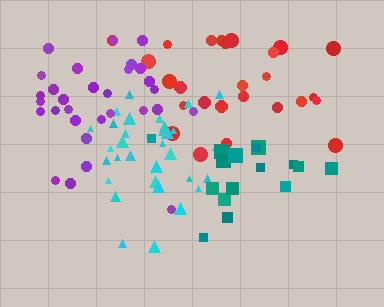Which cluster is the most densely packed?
Cyan.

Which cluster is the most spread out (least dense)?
Teal.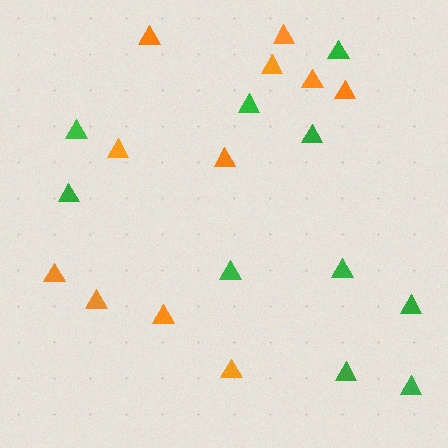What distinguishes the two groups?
There are 2 groups: one group of green triangles (10) and one group of orange triangles (11).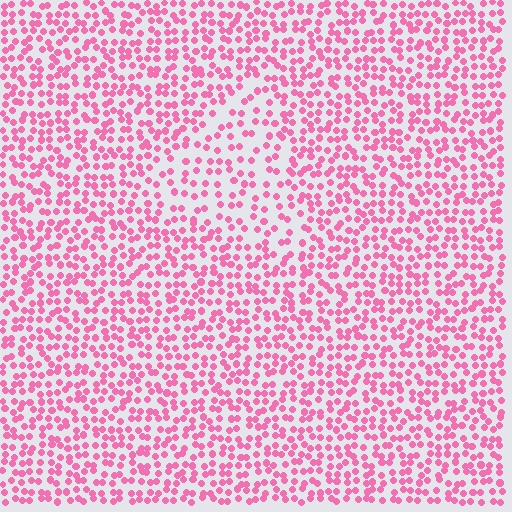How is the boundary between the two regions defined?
The boundary is defined by a change in element density (approximately 1.7x ratio). All elements are the same color, size, and shape.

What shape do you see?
I see a triangle.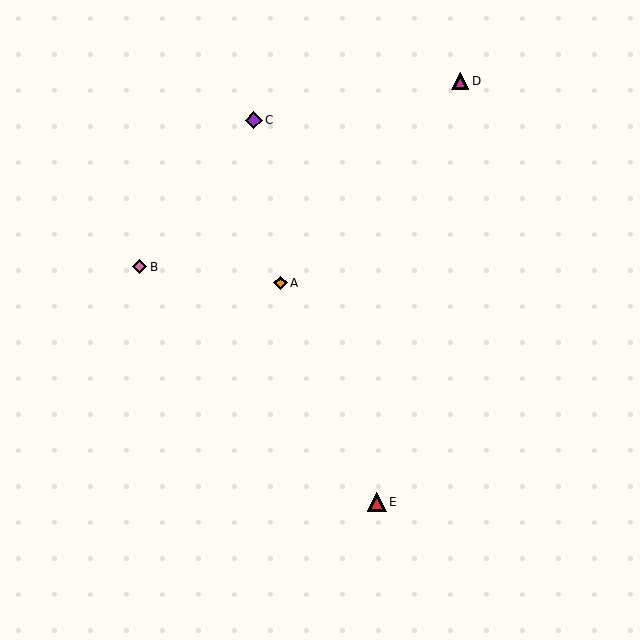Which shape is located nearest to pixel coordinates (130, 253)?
The pink diamond (labeled B) at (140, 267) is nearest to that location.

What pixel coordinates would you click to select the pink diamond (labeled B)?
Click at (140, 267) to select the pink diamond B.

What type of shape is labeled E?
Shape E is a red triangle.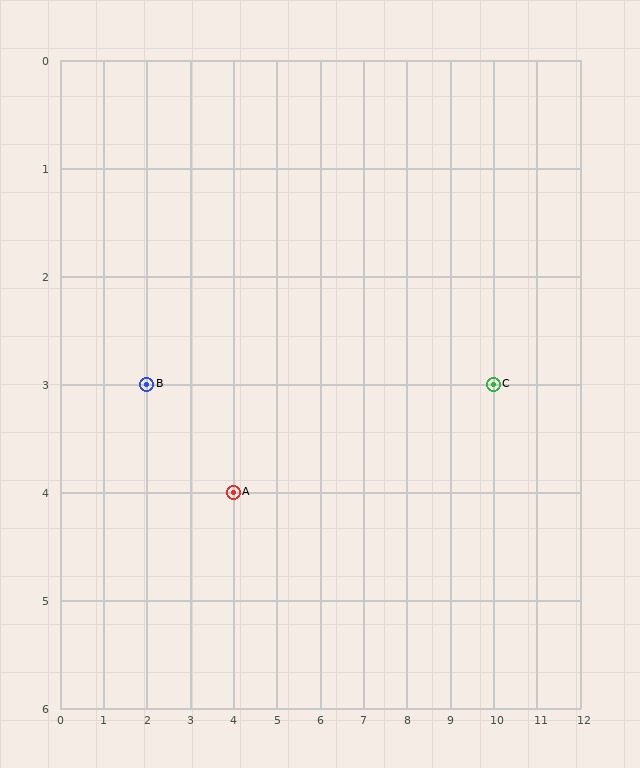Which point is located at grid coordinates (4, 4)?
Point A is at (4, 4).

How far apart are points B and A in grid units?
Points B and A are 2 columns and 1 row apart (about 2.2 grid units diagonally).